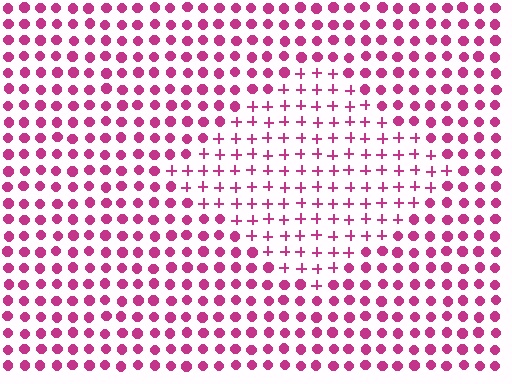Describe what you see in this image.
The image is filled with small magenta elements arranged in a uniform grid. A diamond-shaped region contains plus signs, while the surrounding area contains circles. The boundary is defined purely by the change in element shape.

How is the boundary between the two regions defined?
The boundary is defined by a change in element shape: plus signs inside vs. circles outside. All elements share the same color and spacing.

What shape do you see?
I see a diamond.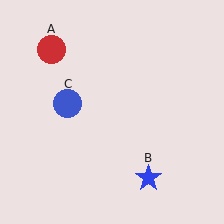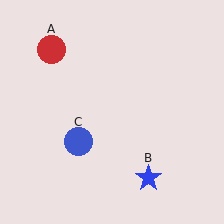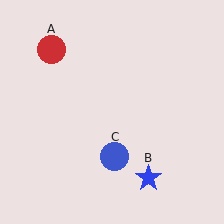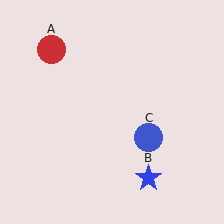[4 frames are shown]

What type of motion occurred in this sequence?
The blue circle (object C) rotated counterclockwise around the center of the scene.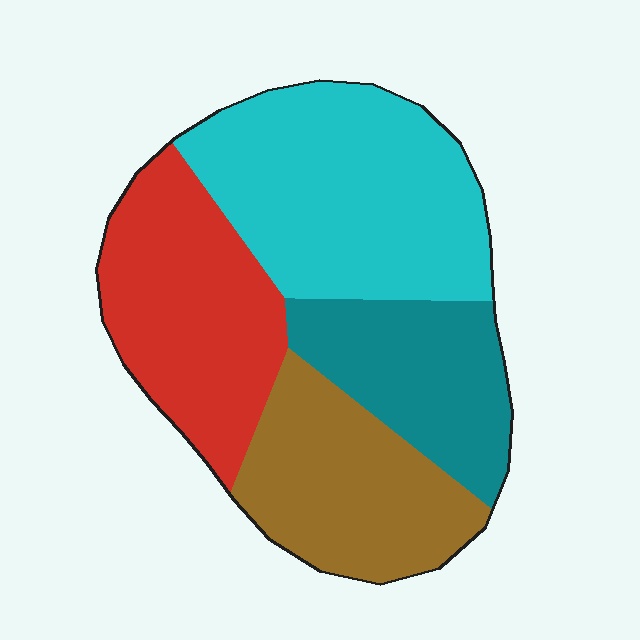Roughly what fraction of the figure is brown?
Brown takes up less than a quarter of the figure.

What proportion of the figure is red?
Red covers around 25% of the figure.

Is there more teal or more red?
Red.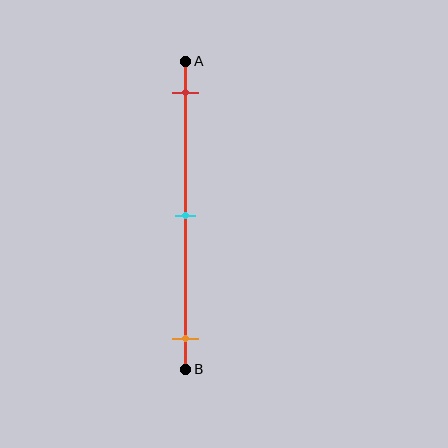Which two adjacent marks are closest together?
The red and cyan marks are the closest adjacent pair.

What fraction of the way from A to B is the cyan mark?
The cyan mark is approximately 50% (0.5) of the way from A to B.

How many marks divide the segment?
There are 3 marks dividing the segment.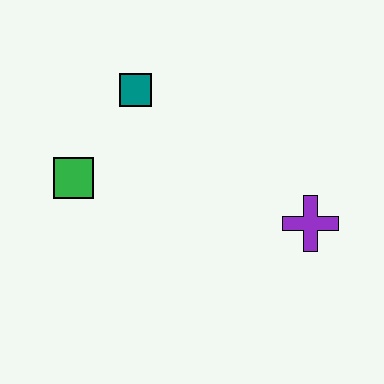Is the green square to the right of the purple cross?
No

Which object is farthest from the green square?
The purple cross is farthest from the green square.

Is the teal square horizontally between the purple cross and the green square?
Yes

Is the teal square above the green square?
Yes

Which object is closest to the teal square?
The green square is closest to the teal square.